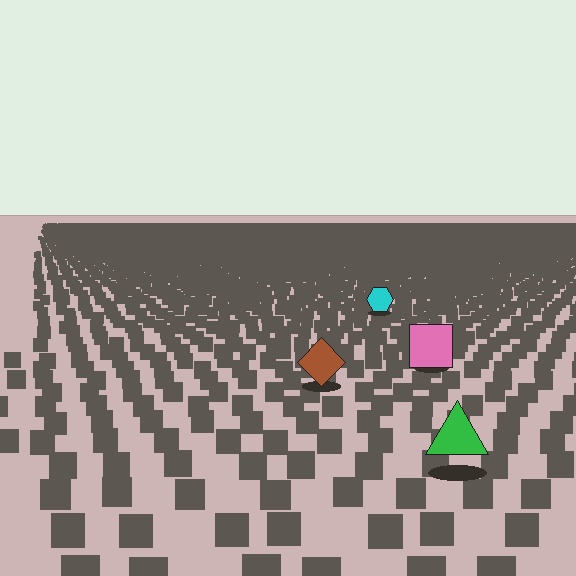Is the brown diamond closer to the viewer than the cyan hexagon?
Yes. The brown diamond is closer — you can tell from the texture gradient: the ground texture is coarser near it.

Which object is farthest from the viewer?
The cyan hexagon is farthest from the viewer. It appears smaller and the ground texture around it is denser.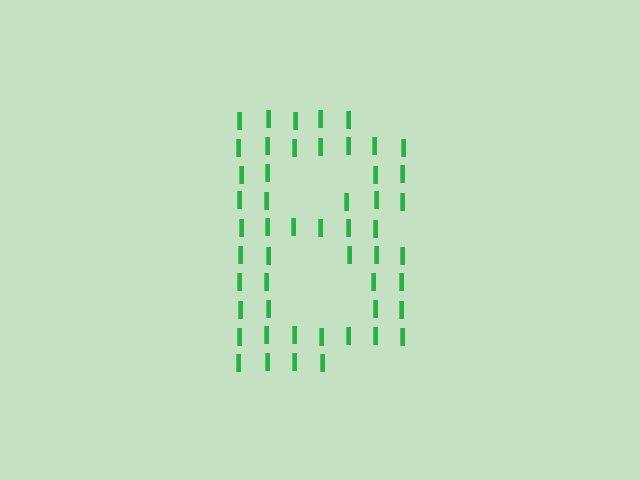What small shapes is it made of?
It is made of small letter I's.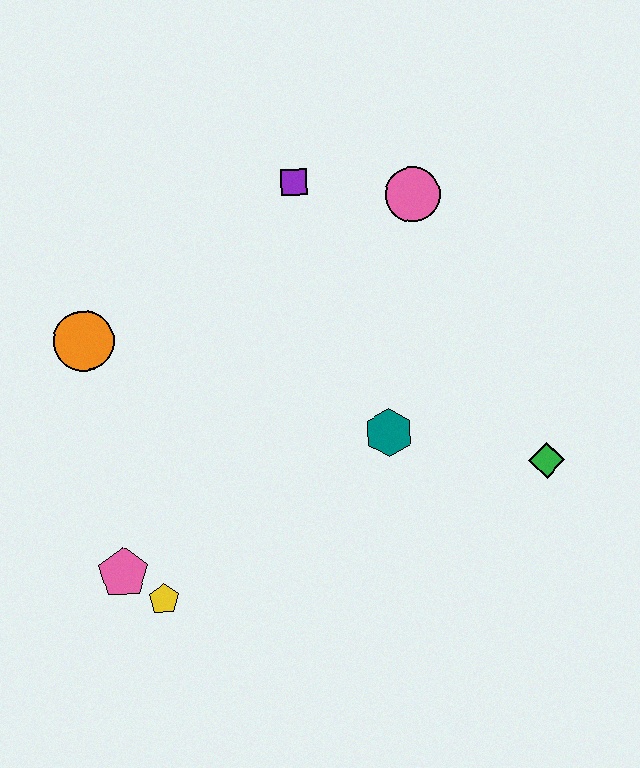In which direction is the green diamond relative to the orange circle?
The green diamond is to the right of the orange circle.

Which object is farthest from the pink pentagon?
The pink circle is farthest from the pink pentagon.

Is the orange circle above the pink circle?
No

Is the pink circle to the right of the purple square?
Yes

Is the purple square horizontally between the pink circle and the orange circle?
Yes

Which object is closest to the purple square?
The pink circle is closest to the purple square.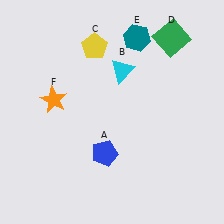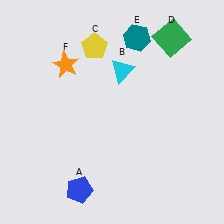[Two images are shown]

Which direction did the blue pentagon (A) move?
The blue pentagon (A) moved down.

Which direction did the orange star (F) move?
The orange star (F) moved up.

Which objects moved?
The objects that moved are: the blue pentagon (A), the orange star (F).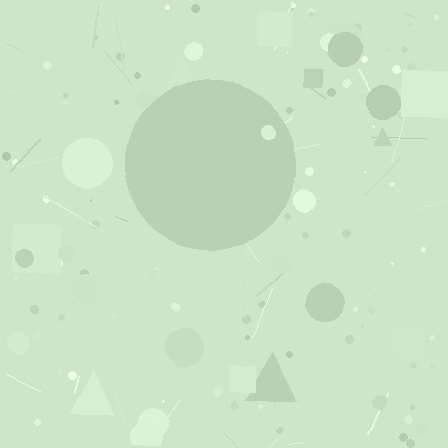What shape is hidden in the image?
A circle is hidden in the image.